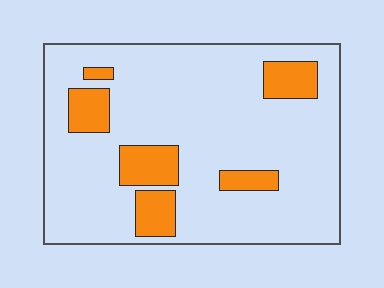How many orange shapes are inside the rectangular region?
6.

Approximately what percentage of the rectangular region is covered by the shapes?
Approximately 15%.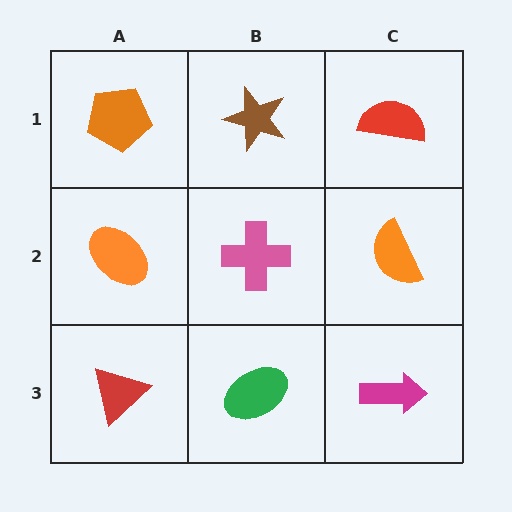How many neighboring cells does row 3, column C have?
2.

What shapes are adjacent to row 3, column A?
An orange ellipse (row 2, column A), a green ellipse (row 3, column B).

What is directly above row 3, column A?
An orange ellipse.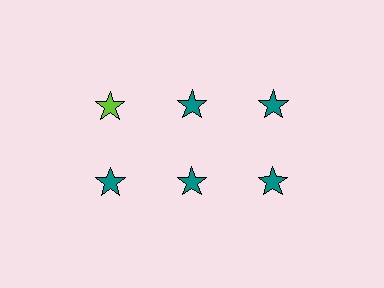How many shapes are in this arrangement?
There are 6 shapes arranged in a grid pattern.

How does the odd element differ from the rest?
It has a different color: lime instead of teal.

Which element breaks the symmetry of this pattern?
The lime star in the top row, leftmost column breaks the symmetry. All other shapes are teal stars.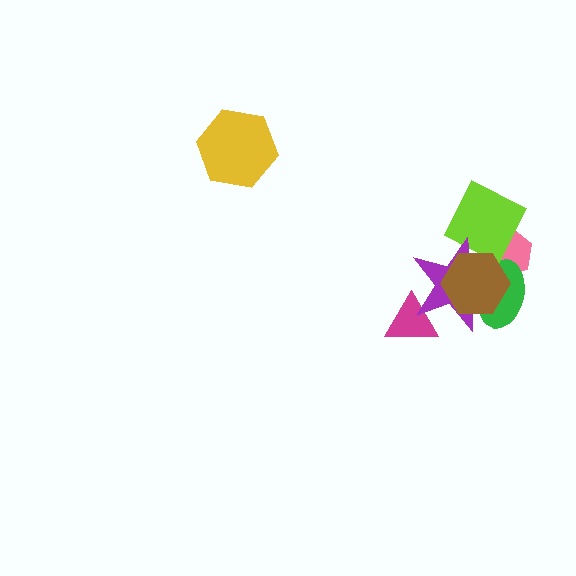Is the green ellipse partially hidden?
Yes, it is partially covered by another shape.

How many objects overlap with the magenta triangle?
1 object overlaps with the magenta triangle.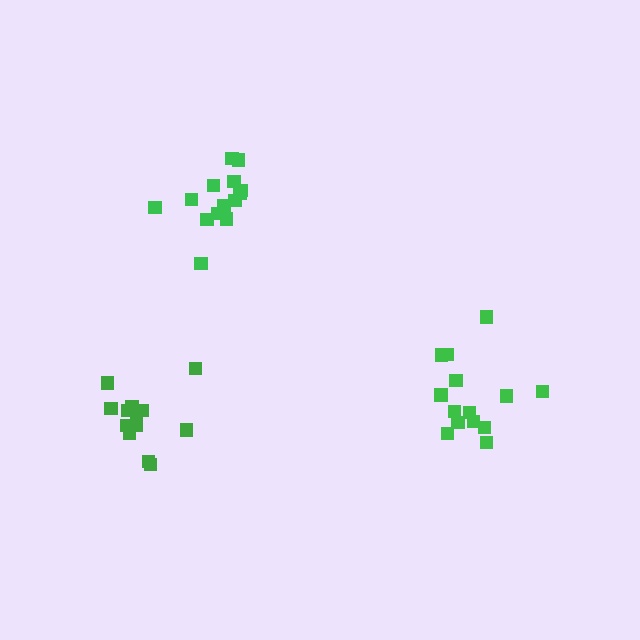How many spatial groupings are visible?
There are 3 spatial groupings.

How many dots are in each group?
Group 1: 14 dots, Group 2: 14 dots, Group 3: 14 dots (42 total).